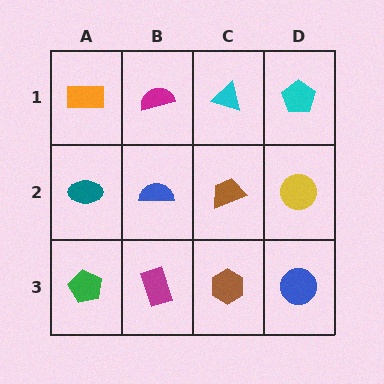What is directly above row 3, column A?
A teal ellipse.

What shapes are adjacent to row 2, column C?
A cyan triangle (row 1, column C), a brown hexagon (row 3, column C), a blue semicircle (row 2, column B), a yellow circle (row 2, column D).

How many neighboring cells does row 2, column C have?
4.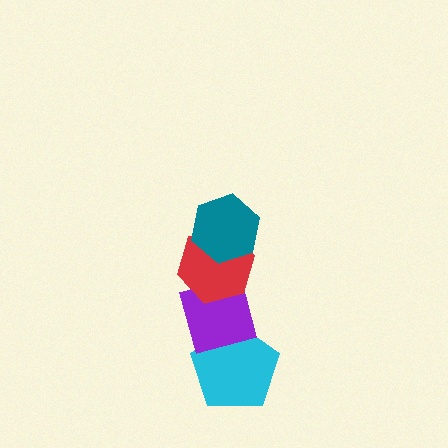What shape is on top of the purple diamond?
The red hexagon is on top of the purple diamond.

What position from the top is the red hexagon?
The red hexagon is 2nd from the top.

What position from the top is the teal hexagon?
The teal hexagon is 1st from the top.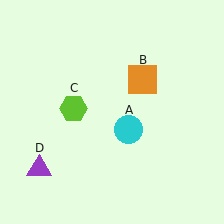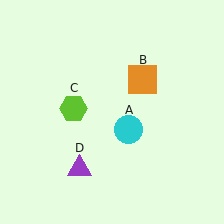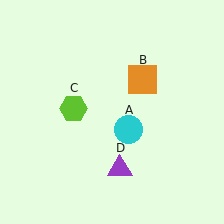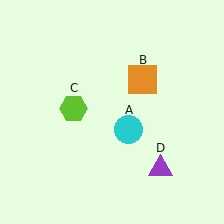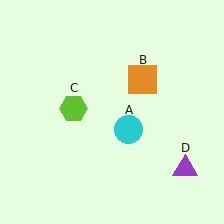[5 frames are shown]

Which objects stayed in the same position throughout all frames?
Cyan circle (object A) and orange square (object B) and lime hexagon (object C) remained stationary.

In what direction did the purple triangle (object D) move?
The purple triangle (object D) moved right.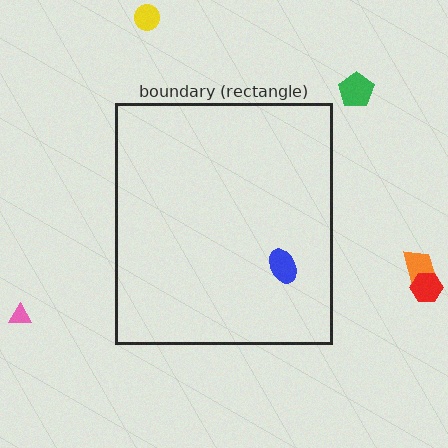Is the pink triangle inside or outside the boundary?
Outside.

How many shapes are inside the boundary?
1 inside, 5 outside.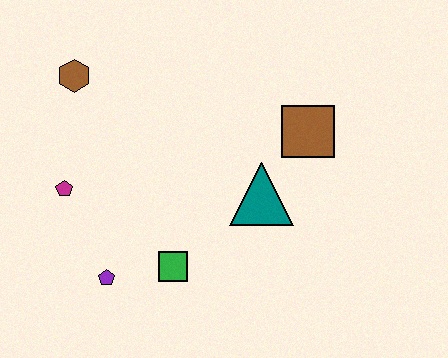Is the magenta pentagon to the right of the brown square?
No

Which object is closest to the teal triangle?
The brown square is closest to the teal triangle.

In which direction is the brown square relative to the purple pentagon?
The brown square is to the right of the purple pentagon.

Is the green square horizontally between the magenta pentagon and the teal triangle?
Yes